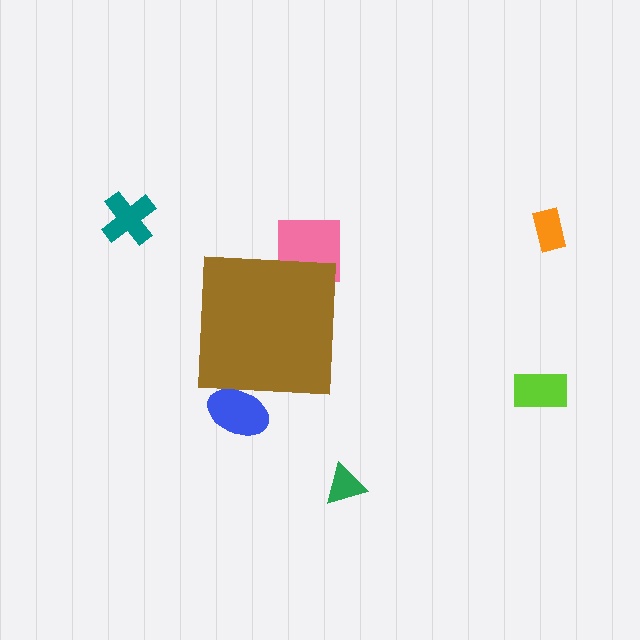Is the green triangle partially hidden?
No, the green triangle is fully visible.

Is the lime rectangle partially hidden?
No, the lime rectangle is fully visible.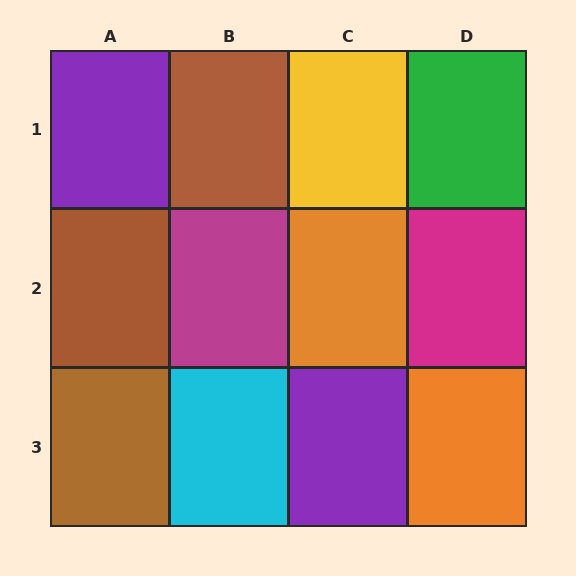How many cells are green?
1 cell is green.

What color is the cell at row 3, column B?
Cyan.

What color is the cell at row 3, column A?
Brown.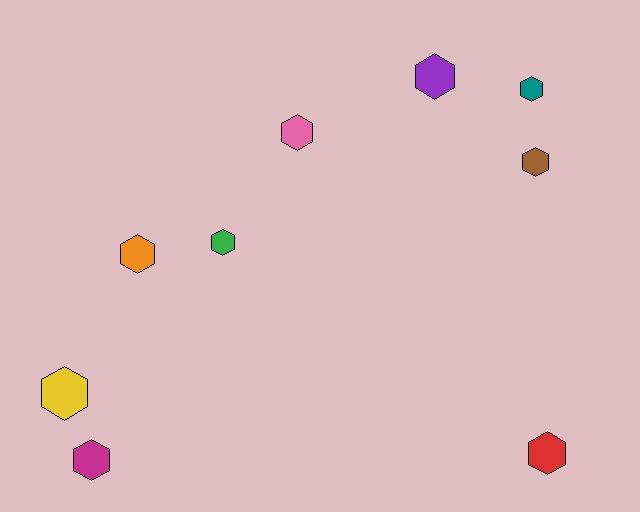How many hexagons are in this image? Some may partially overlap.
There are 9 hexagons.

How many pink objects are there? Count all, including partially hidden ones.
There is 1 pink object.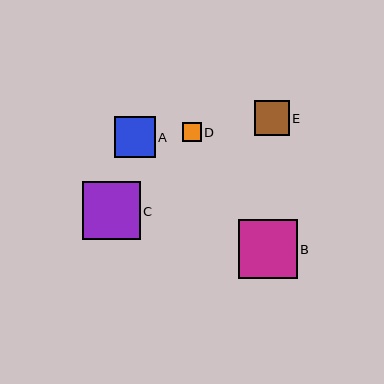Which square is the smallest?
Square D is the smallest with a size of approximately 19 pixels.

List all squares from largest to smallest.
From largest to smallest: B, C, A, E, D.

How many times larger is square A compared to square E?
Square A is approximately 1.2 times the size of square E.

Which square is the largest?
Square B is the largest with a size of approximately 59 pixels.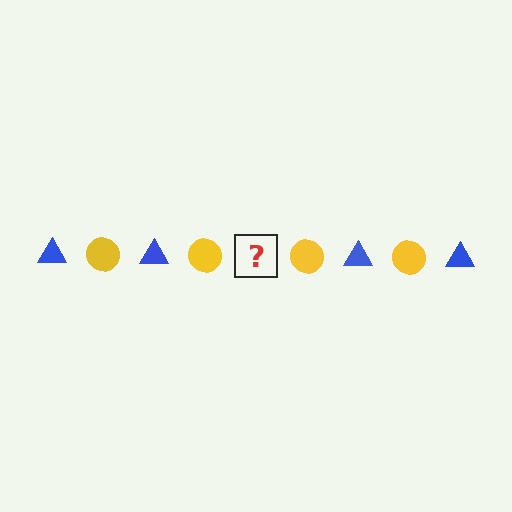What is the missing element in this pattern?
The missing element is a blue triangle.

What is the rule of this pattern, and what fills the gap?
The rule is that the pattern alternates between blue triangle and yellow circle. The gap should be filled with a blue triangle.